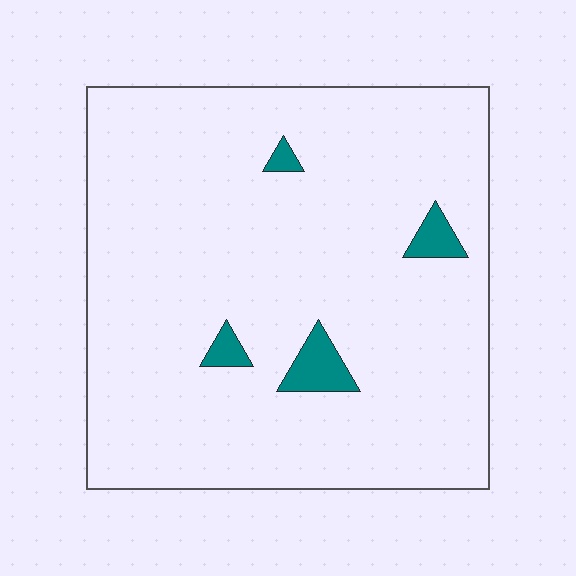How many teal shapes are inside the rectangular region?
4.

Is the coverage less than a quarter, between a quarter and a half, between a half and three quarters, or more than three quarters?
Less than a quarter.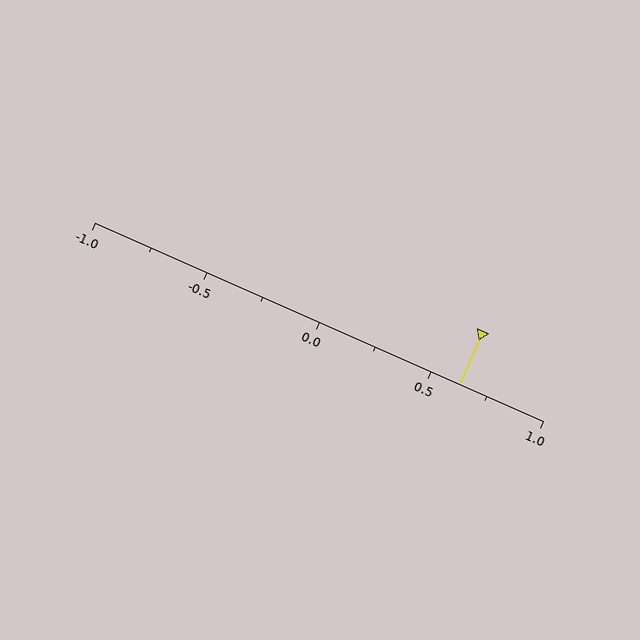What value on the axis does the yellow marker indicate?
The marker indicates approximately 0.62.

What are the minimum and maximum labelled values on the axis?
The axis runs from -1.0 to 1.0.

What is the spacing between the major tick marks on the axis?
The major ticks are spaced 0.5 apart.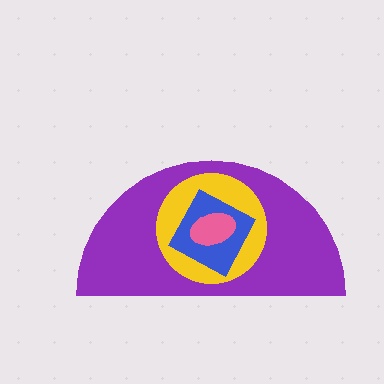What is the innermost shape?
The pink ellipse.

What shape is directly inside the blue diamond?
The pink ellipse.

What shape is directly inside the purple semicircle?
The yellow circle.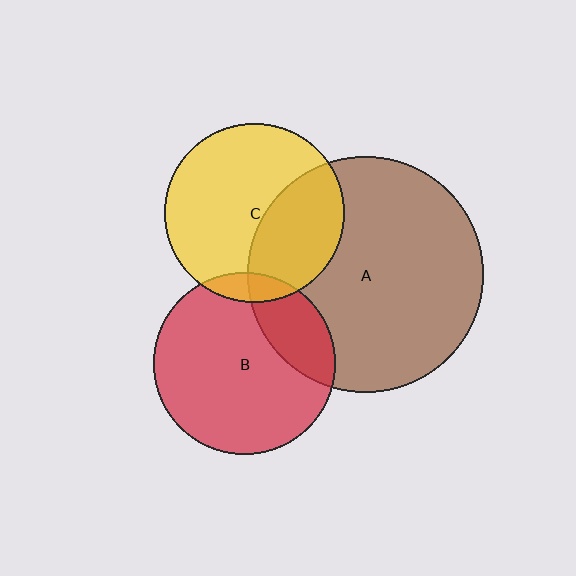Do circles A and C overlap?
Yes.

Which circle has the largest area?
Circle A (brown).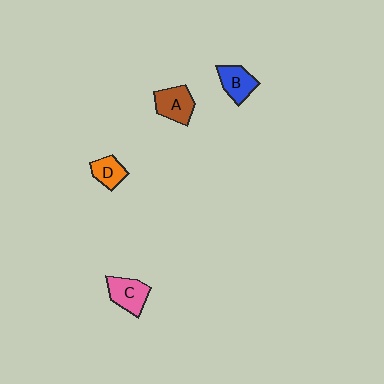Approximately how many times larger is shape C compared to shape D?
Approximately 1.3 times.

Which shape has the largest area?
Shape A (brown).